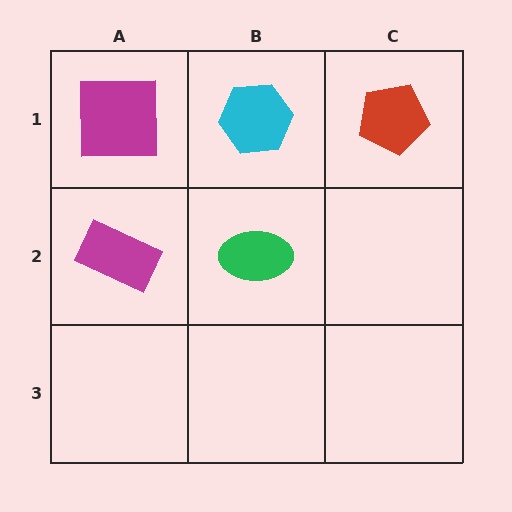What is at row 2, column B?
A green ellipse.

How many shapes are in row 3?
0 shapes.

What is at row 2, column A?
A magenta rectangle.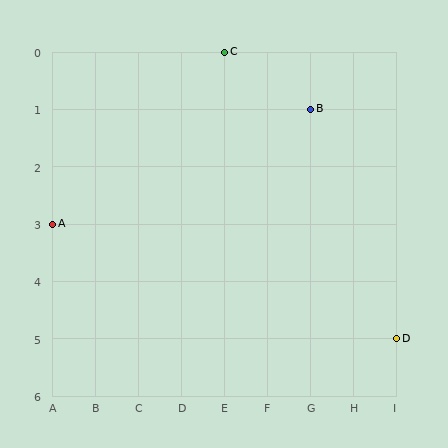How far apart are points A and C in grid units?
Points A and C are 4 columns and 3 rows apart (about 5.0 grid units diagonally).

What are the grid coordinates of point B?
Point B is at grid coordinates (G, 1).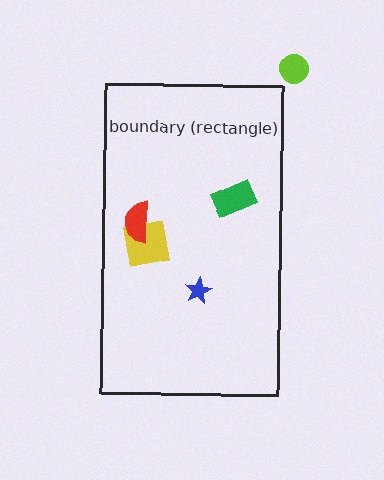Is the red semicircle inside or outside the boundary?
Inside.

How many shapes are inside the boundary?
4 inside, 1 outside.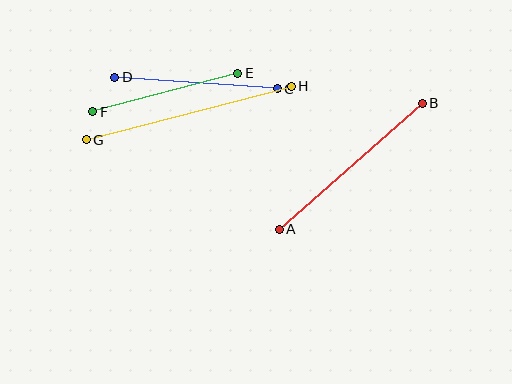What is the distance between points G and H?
The distance is approximately 212 pixels.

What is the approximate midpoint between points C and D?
The midpoint is at approximately (196, 83) pixels.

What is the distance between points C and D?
The distance is approximately 163 pixels.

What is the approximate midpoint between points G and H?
The midpoint is at approximately (189, 113) pixels.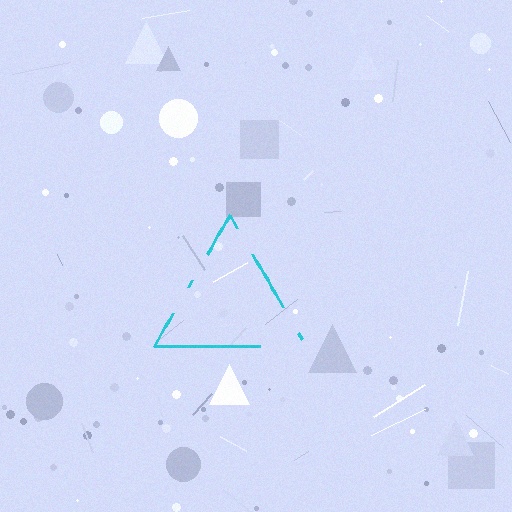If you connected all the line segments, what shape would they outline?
They would outline a triangle.